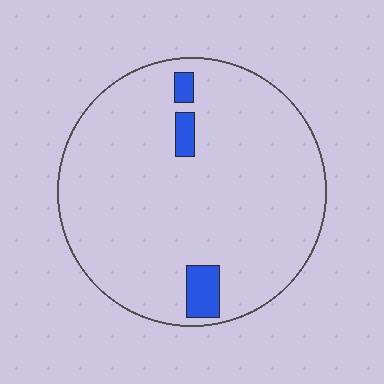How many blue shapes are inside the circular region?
3.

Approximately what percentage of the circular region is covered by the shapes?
Approximately 5%.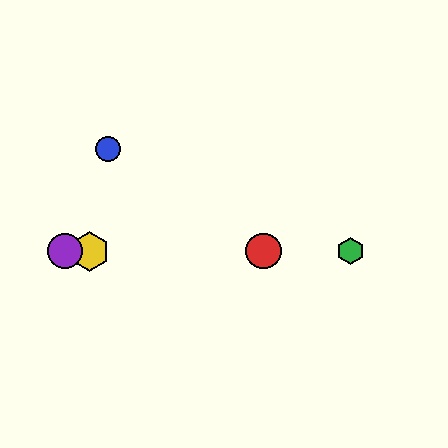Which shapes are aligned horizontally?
The red circle, the green hexagon, the yellow hexagon, the purple circle are aligned horizontally.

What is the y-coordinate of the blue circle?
The blue circle is at y≈149.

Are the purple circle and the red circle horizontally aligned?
Yes, both are at y≈251.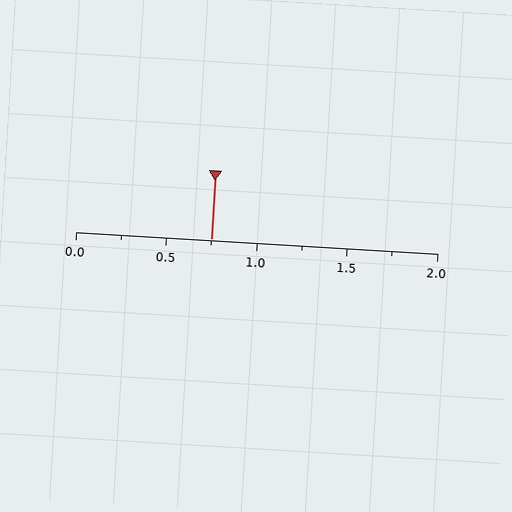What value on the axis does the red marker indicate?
The marker indicates approximately 0.75.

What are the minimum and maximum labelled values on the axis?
The axis runs from 0.0 to 2.0.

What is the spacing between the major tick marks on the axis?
The major ticks are spaced 0.5 apart.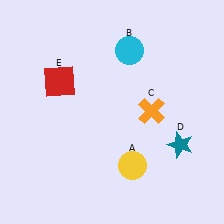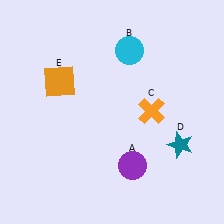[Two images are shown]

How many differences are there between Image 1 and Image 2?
There are 2 differences between the two images.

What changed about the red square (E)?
In Image 1, E is red. In Image 2, it changed to orange.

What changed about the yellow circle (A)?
In Image 1, A is yellow. In Image 2, it changed to purple.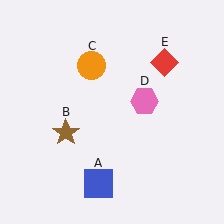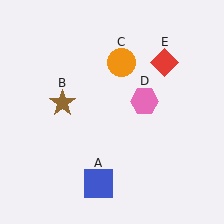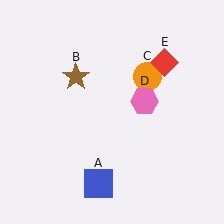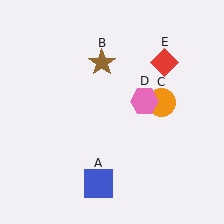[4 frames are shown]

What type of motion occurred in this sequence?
The brown star (object B), orange circle (object C) rotated clockwise around the center of the scene.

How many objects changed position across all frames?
2 objects changed position: brown star (object B), orange circle (object C).